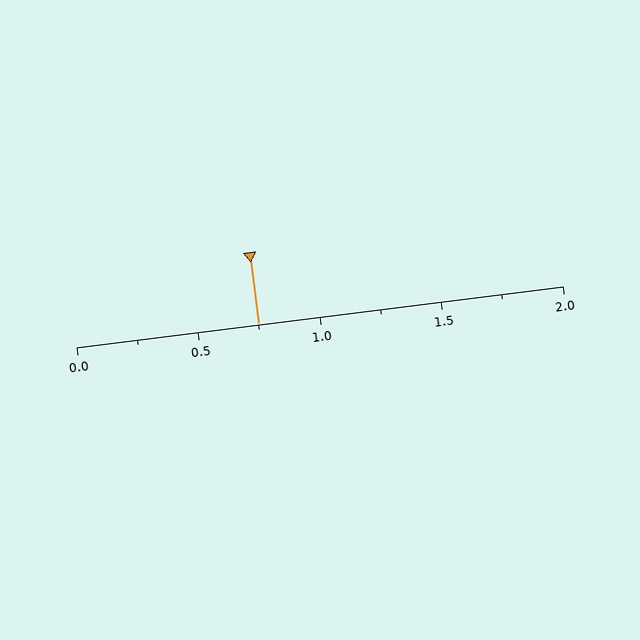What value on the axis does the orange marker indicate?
The marker indicates approximately 0.75.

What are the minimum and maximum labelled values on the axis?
The axis runs from 0.0 to 2.0.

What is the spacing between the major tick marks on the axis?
The major ticks are spaced 0.5 apart.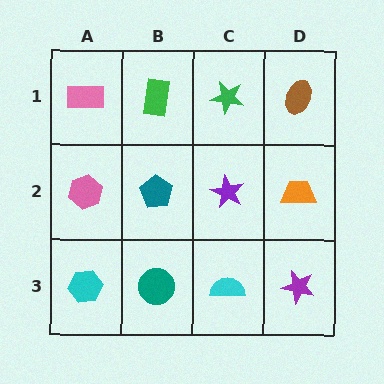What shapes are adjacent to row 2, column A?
A pink rectangle (row 1, column A), a cyan hexagon (row 3, column A), a teal pentagon (row 2, column B).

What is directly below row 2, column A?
A cyan hexagon.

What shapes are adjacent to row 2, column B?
A green rectangle (row 1, column B), a teal circle (row 3, column B), a pink hexagon (row 2, column A), a purple star (row 2, column C).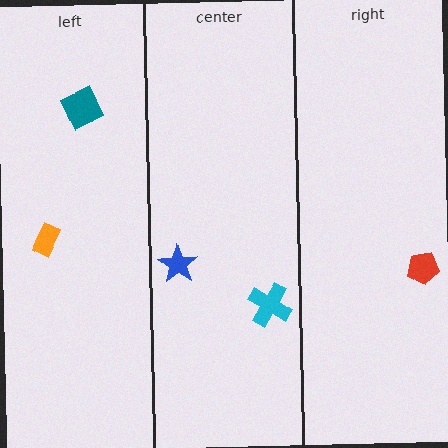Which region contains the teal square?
The left region.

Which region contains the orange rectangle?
The left region.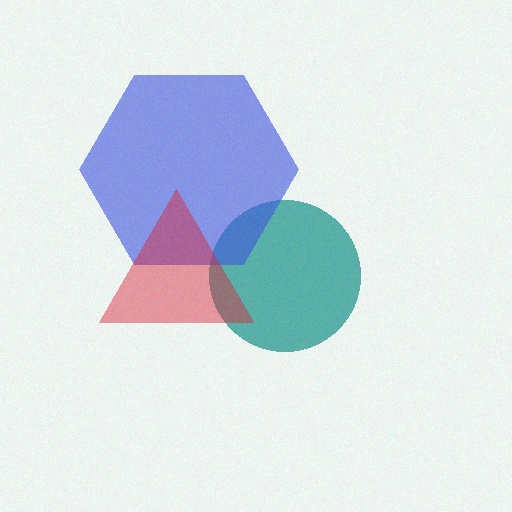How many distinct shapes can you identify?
There are 3 distinct shapes: a teal circle, a blue hexagon, a red triangle.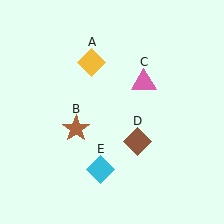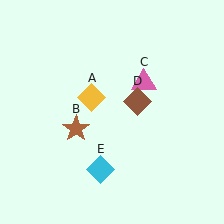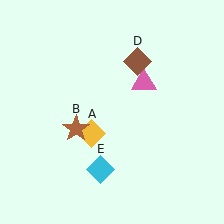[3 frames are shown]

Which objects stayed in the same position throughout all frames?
Brown star (object B) and pink triangle (object C) and cyan diamond (object E) remained stationary.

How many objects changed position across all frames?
2 objects changed position: yellow diamond (object A), brown diamond (object D).